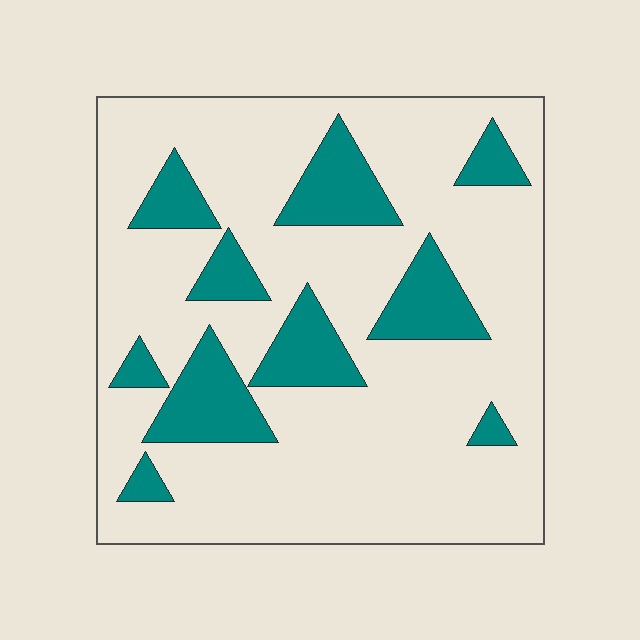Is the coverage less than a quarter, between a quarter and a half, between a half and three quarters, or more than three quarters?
Less than a quarter.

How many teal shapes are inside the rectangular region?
10.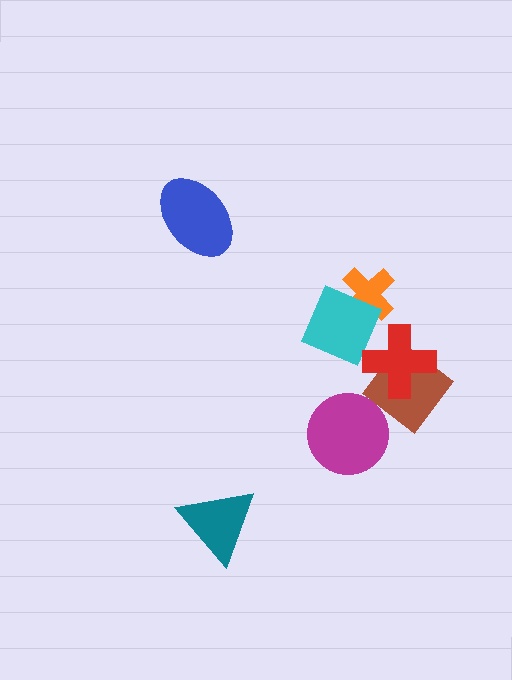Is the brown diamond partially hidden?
Yes, it is partially covered by another shape.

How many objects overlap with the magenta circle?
1 object overlaps with the magenta circle.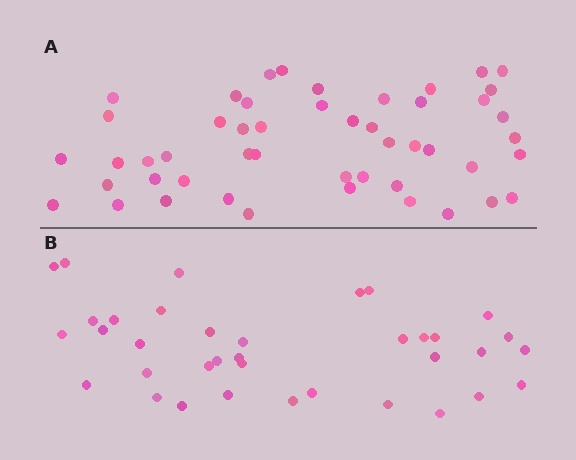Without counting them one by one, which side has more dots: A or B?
Region A (the top region) has more dots.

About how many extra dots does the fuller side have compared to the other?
Region A has approximately 15 more dots than region B.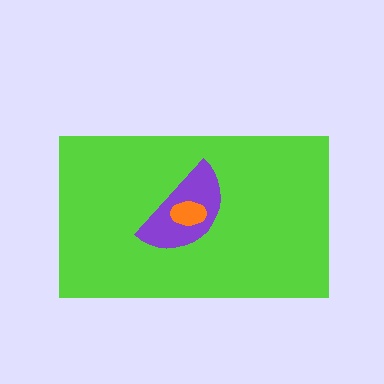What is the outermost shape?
The lime rectangle.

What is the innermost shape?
The orange ellipse.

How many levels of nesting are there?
3.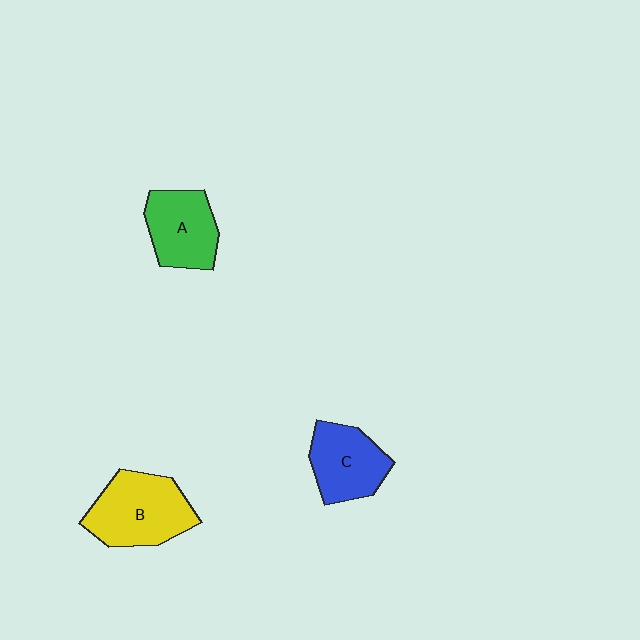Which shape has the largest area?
Shape B (yellow).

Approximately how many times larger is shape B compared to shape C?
Approximately 1.3 times.